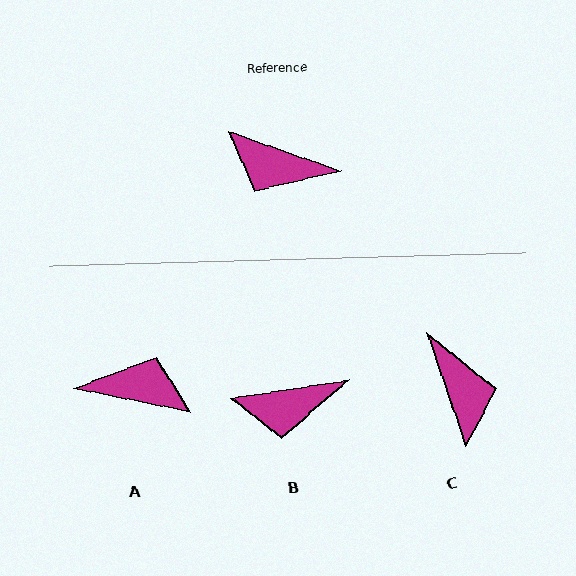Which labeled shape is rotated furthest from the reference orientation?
A, about 172 degrees away.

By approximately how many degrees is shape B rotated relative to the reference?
Approximately 28 degrees counter-clockwise.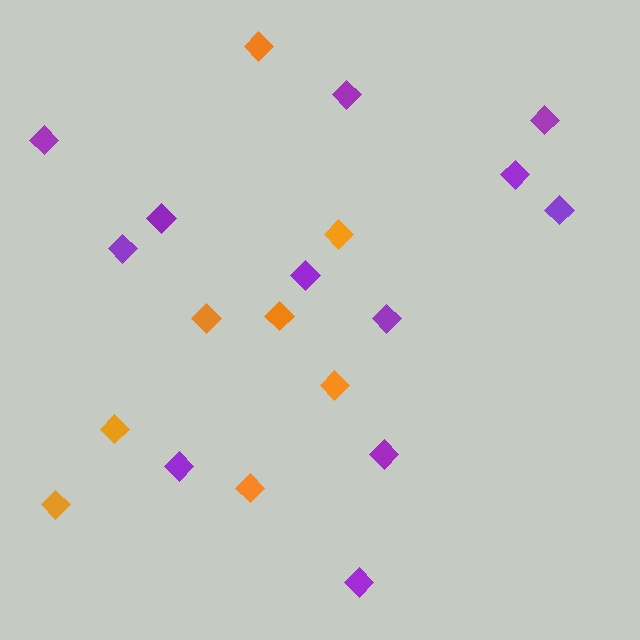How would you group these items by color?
There are 2 groups: one group of purple diamonds (12) and one group of orange diamonds (8).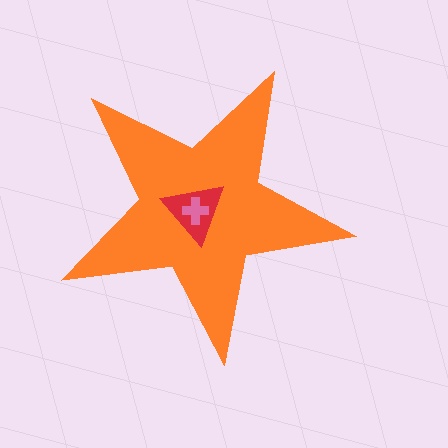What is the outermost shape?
The orange star.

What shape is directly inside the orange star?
The red triangle.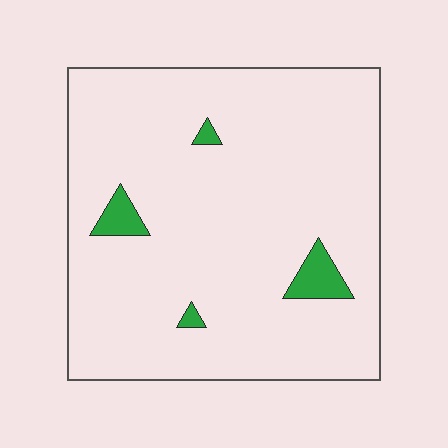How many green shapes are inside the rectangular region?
4.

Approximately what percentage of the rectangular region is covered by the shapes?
Approximately 5%.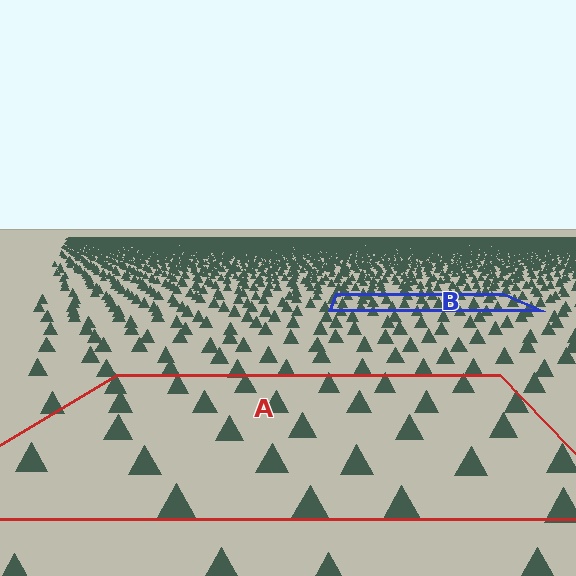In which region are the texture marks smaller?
The texture marks are smaller in region B, because it is farther away.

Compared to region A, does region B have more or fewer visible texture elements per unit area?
Region B has more texture elements per unit area — they are packed more densely because it is farther away.